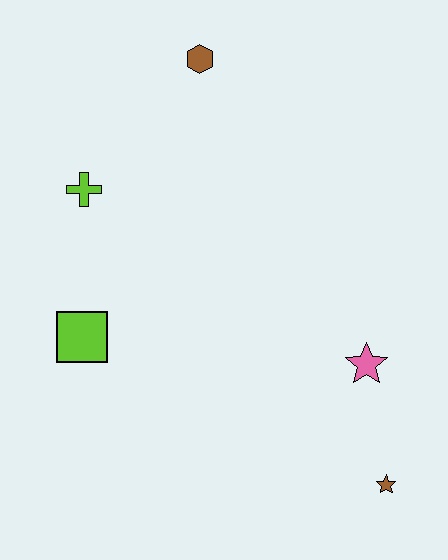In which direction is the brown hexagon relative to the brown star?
The brown hexagon is above the brown star.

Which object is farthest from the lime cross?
The brown star is farthest from the lime cross.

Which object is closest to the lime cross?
The lime square is closest to the lime cross.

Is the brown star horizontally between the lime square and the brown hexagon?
No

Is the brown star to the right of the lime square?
Yes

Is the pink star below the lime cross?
Yes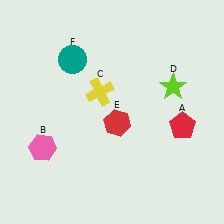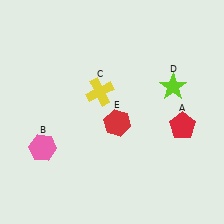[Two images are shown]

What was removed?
The teal circle (F) was removed in Image 2.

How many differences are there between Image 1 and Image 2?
There is 1 difference between the two images.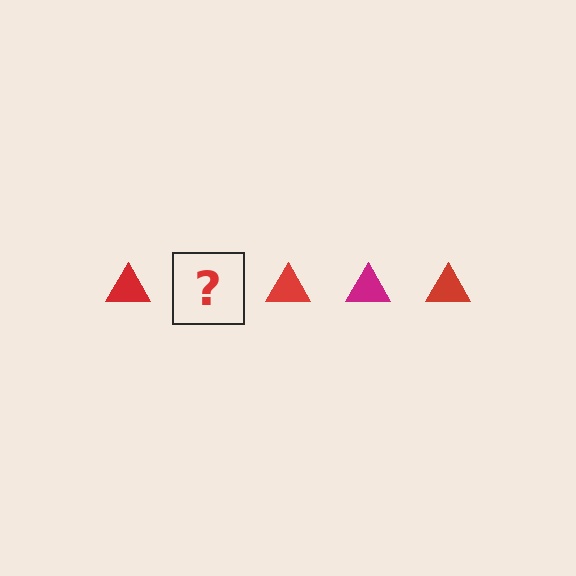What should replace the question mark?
The question mark should be replaced with a magenta triangle.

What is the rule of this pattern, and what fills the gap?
The rule is that the pattern cycles through red, magenta triangles. The gap should be filled with a magenta triangle.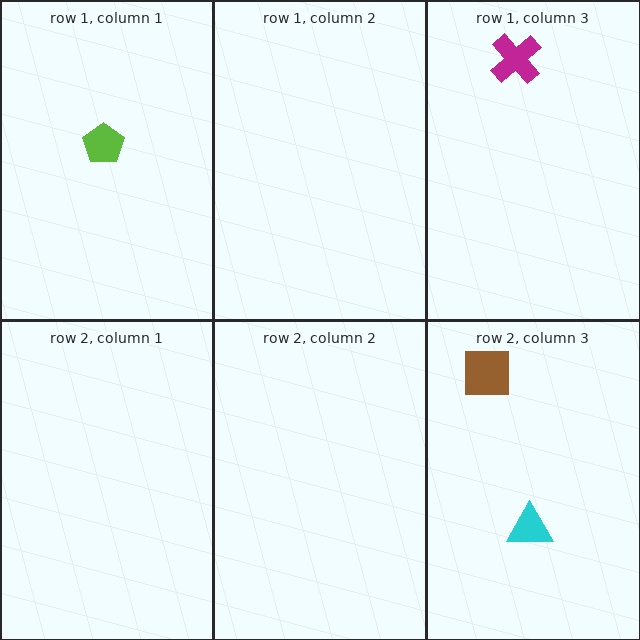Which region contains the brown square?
The row 2, column 3 region.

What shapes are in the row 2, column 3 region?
The cyan triangle, the brown square.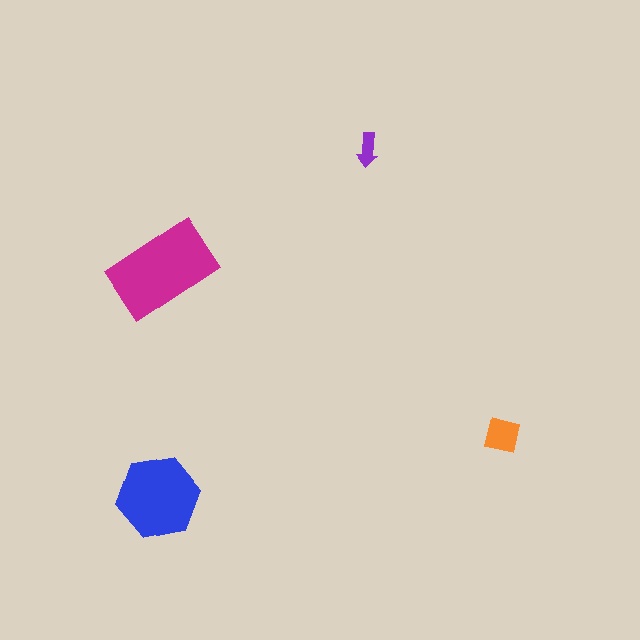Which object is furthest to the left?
The blue hexagon is leftmost.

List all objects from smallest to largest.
The purple arrow, the orange square, the blue hexagon, the magenta rectangle.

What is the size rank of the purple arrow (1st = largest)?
4th.